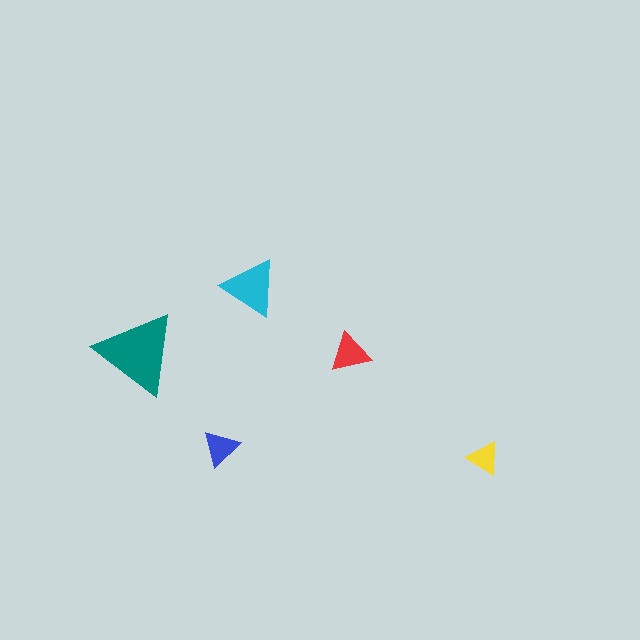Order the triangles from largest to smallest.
the teal one, the cyan one, the red one, the blue one, the yellow one.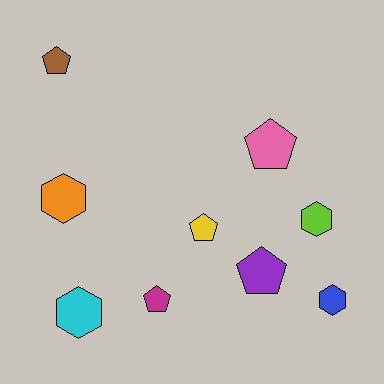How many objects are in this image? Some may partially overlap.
There are 9 objects.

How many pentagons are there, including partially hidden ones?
There are 5 pentagons.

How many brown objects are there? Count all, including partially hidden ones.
There is 1 brown object.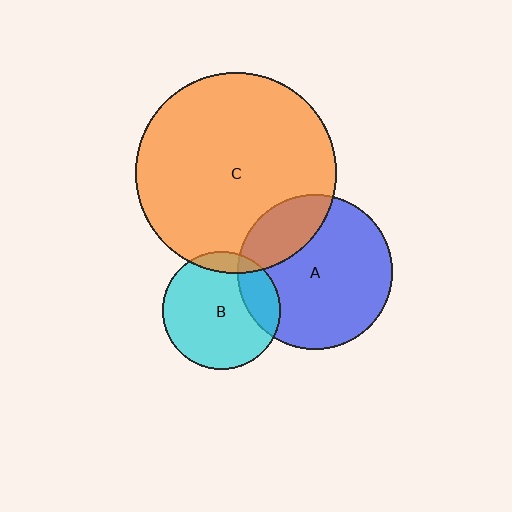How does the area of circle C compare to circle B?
Approximately 2.9 times.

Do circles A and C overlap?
Yes.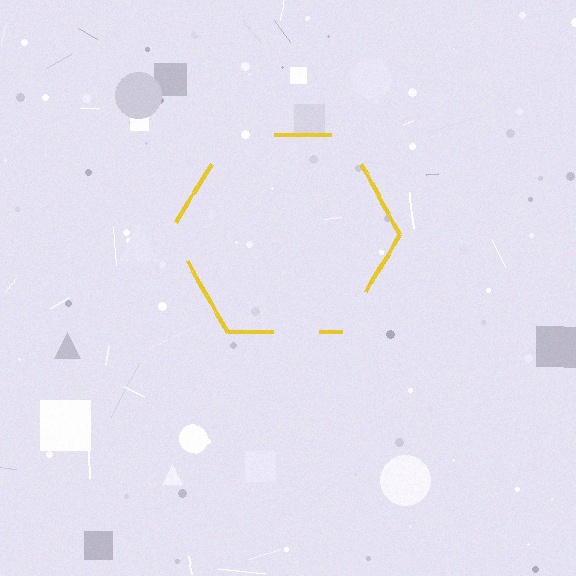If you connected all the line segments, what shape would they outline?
They would outline a hexagon.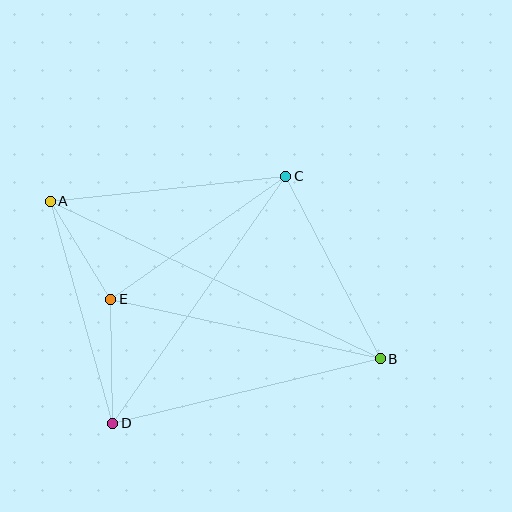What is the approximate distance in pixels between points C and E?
The distance between C and E is approximately 214 pixels.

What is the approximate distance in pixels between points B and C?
The distance between B and C is approximately 206 pixels.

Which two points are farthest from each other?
Points A and B are farthest from each other.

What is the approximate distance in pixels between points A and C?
The distance between A and C is approximately 237 pixels.